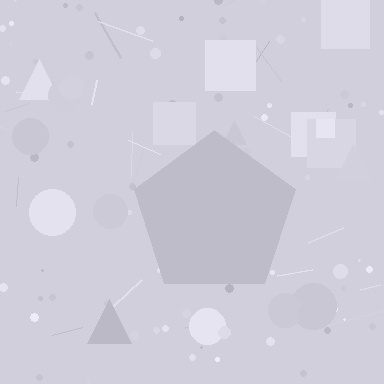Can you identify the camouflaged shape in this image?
The camouflaged shape is a pentagon.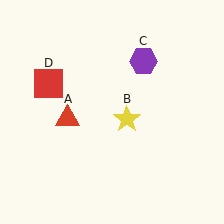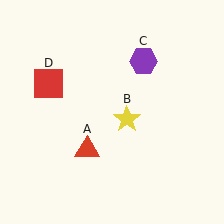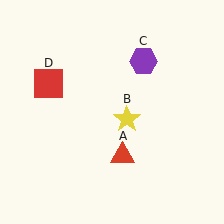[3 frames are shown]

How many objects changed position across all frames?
1 object changed position: red triangle (object A).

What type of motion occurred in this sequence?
The red triangle (object A) rotated counterclockwise around the center of the scene.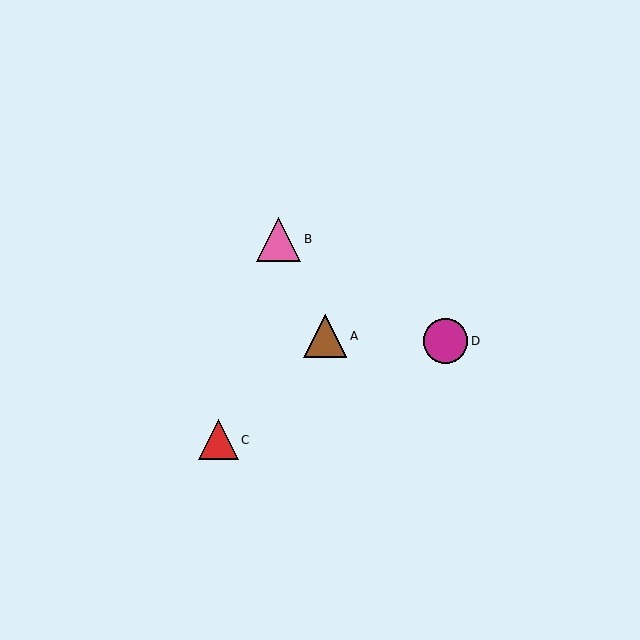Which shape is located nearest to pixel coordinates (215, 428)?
The red triangle (labeled C) at (218, 440) is nearest to that location.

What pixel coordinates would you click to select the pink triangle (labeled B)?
Click at (279, 239) to select the pink triangle B.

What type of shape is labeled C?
Shape C is a red triangle.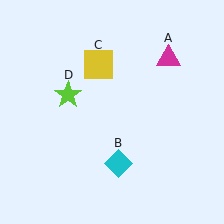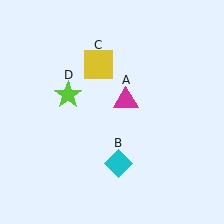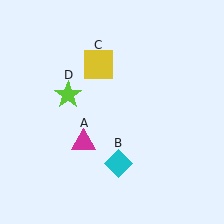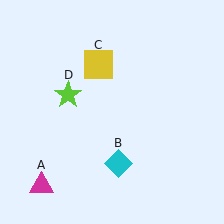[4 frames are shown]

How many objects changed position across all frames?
1 object changed position: magenta triangle (object A).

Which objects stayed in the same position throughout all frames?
Cyan diamond (object B) and yellow square (object C) and lime star (object D) remained stationary.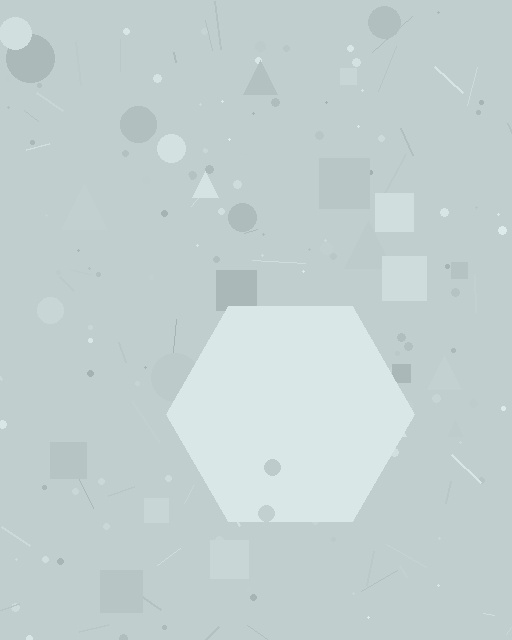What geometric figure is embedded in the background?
A hexagon is embedded in the background.